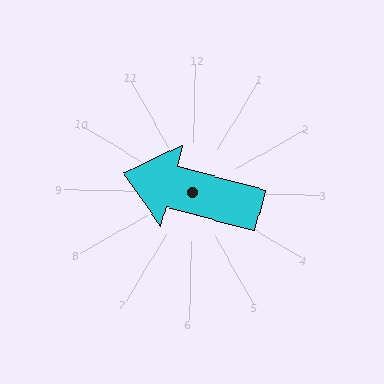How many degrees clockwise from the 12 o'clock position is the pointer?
Approximately 284 degrees.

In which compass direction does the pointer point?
West.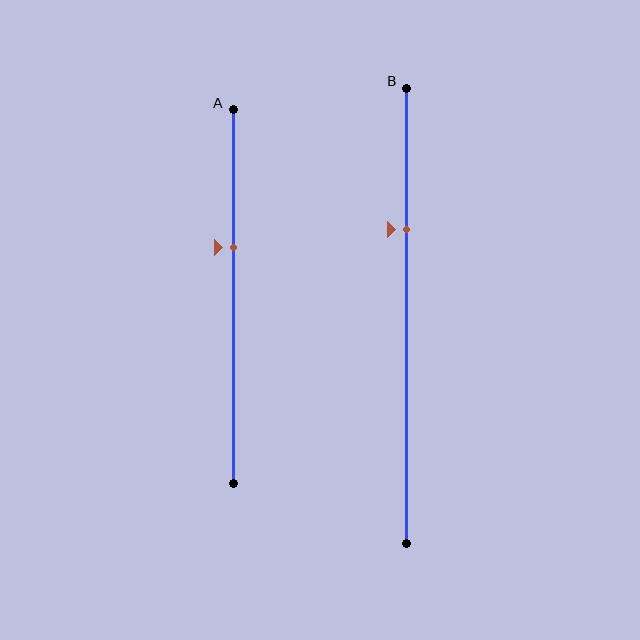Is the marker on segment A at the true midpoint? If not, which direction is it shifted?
No, the marker on segment A is shifted upward by about 13% of the segment length.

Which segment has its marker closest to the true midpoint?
Segment A has its marker closest to the true midpoint.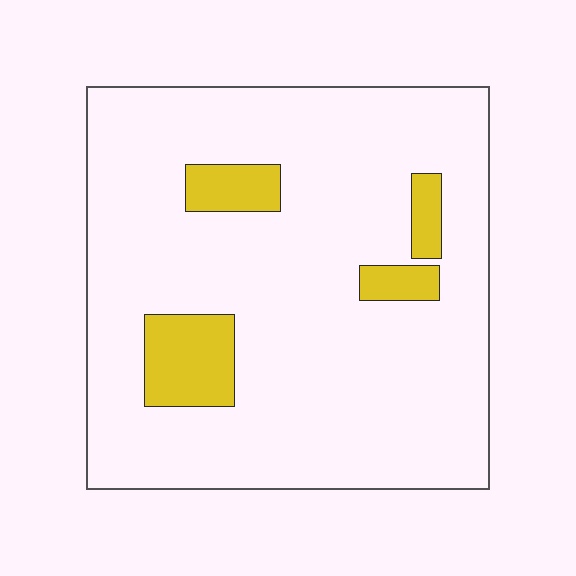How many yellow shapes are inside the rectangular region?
4.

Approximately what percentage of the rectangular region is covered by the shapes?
Approximately 10%.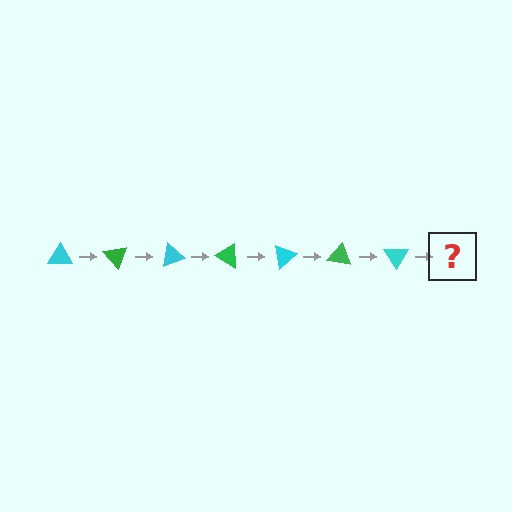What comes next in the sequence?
The next element should be a green triangle, rotated 350 degrees from the start.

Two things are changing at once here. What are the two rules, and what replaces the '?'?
The two rules are that it rotates 50 degrees each step and the color cycles through cyan and green. The '?' should be a green triangle, rotated 350 degrees from the start.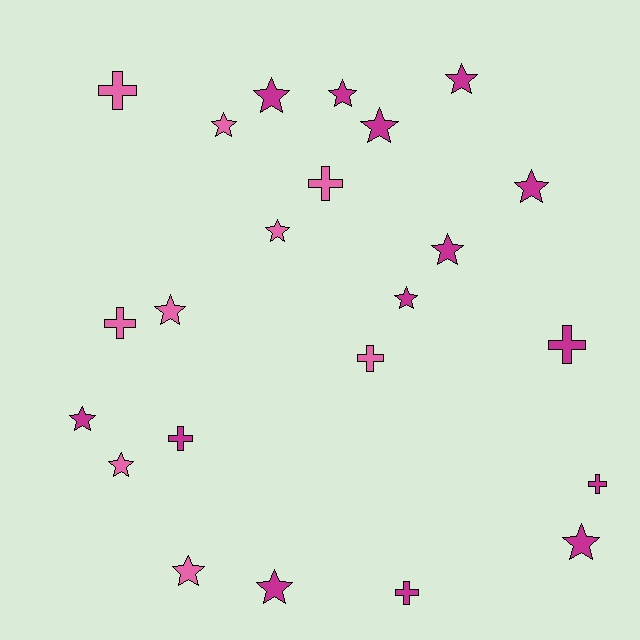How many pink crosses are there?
There are 4 pink crosses.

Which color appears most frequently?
Magenta, with 14 objects.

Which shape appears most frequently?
Star, with 15 objects.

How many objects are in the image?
There are 23 objects.